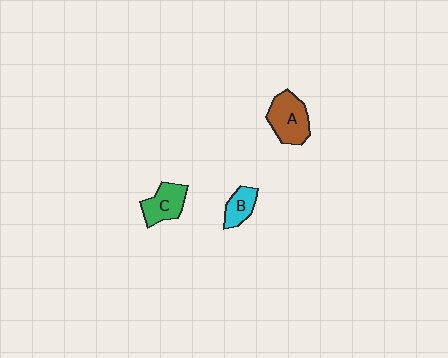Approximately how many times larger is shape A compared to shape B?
Approximately 1.7 times.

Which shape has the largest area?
Shape A (brown).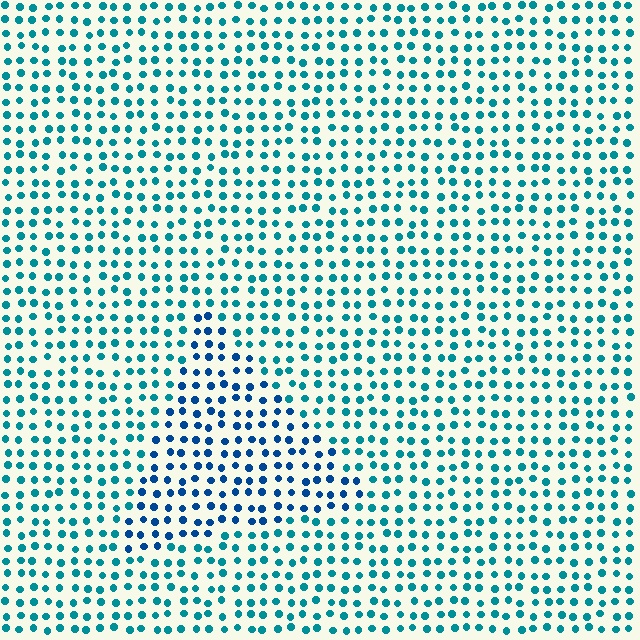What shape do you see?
I see a triangle.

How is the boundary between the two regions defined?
The boundary is defined purely by a slight shift in hue (about 29 degrees). Spacing, size, and orientation are identical on both sides.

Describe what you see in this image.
The image is filled with small teal elements in a uniform arrangement. A triangle-shaped region is visible where the elements are tinted to a slightly different hue, forming a subtle color boundary.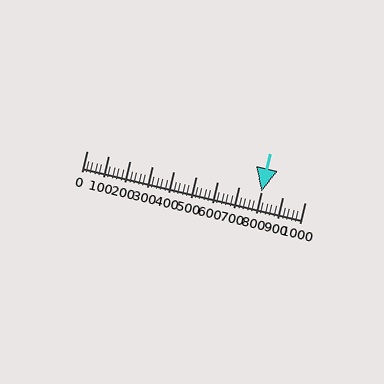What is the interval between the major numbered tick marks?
The major tick marks are spaced 100 units apart.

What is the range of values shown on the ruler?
The ruler shows values from 0 to 1000.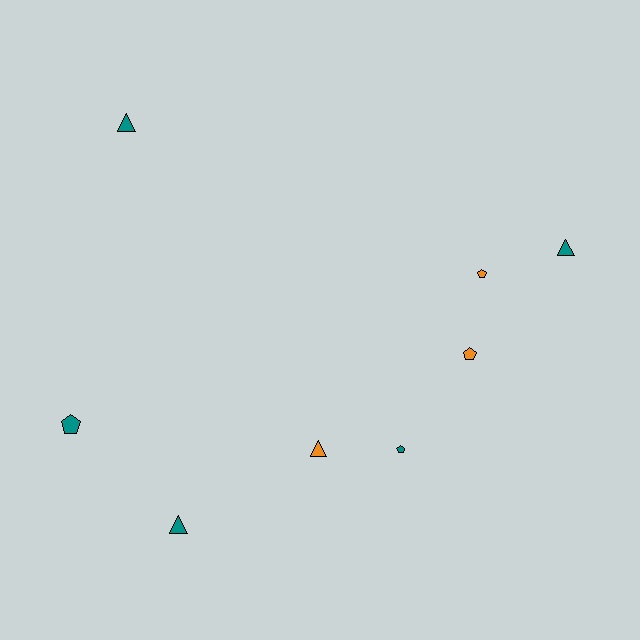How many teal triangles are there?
There are 3 teal triangles.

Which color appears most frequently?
Teal, with 5 objects.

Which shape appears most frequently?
Pentagon, with 4 objects.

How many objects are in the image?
There are 8 objects.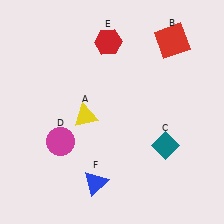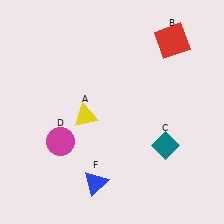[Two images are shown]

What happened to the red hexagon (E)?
The red hexagon (E) was removed in Image 2. It was in the top-left area of Image 1.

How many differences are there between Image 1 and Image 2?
There is 1 difference between the two images.